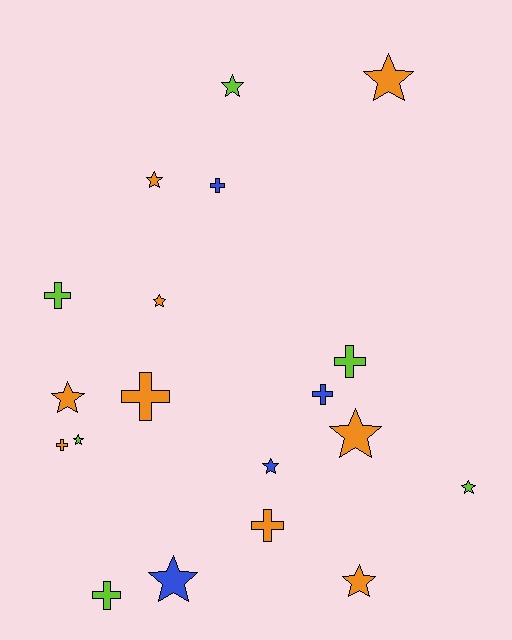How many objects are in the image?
There are 19 objects.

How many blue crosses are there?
There are 2 blue crosses.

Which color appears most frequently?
Orange, with 9 objects.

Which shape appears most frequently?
Star, with 11 objects.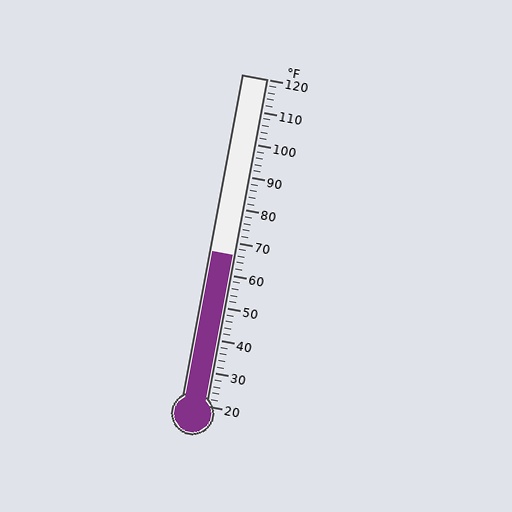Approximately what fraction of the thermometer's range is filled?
The thermometer is filled to approximately 45% of its range.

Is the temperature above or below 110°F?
The temperature is below 110°F.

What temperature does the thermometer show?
The thermometer shows approximately 66°F.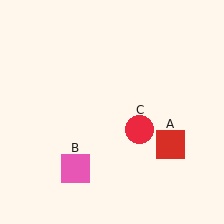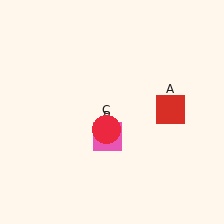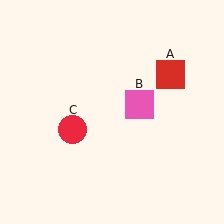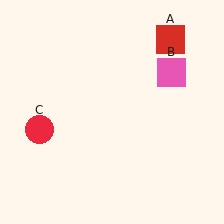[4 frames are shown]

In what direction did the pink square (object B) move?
The pink square (object B) moved up and to the right.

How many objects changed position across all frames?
3 objects changed position: red square (object A), pink square (object B), red circle (object C).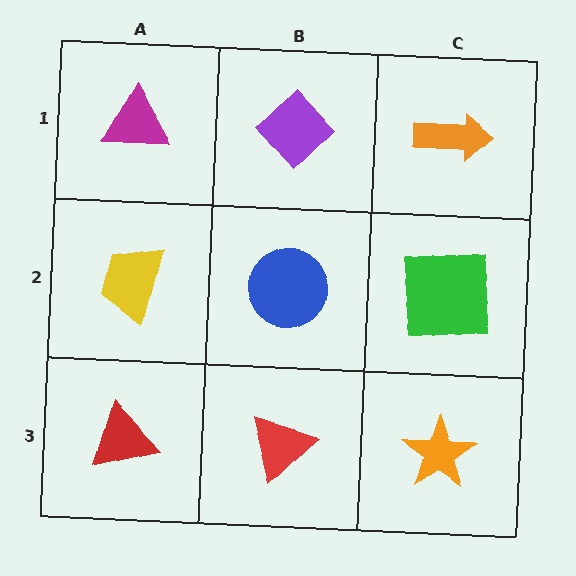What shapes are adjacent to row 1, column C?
A green square (row 2, column C), a purple diamond (row 1, column B).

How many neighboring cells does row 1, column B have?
3.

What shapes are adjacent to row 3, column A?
A yellow trapezoid (row 2, column A), a red triangle (row 3, column B).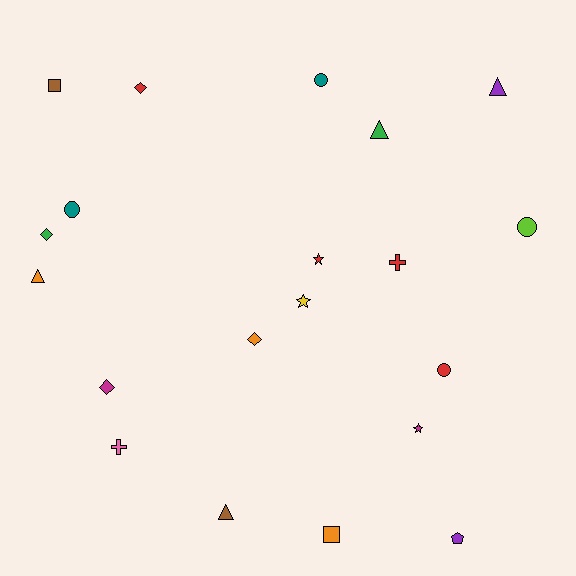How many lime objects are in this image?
There is 1 lime object.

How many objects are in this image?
There are 20 objects.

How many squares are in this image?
There are 2 squares.